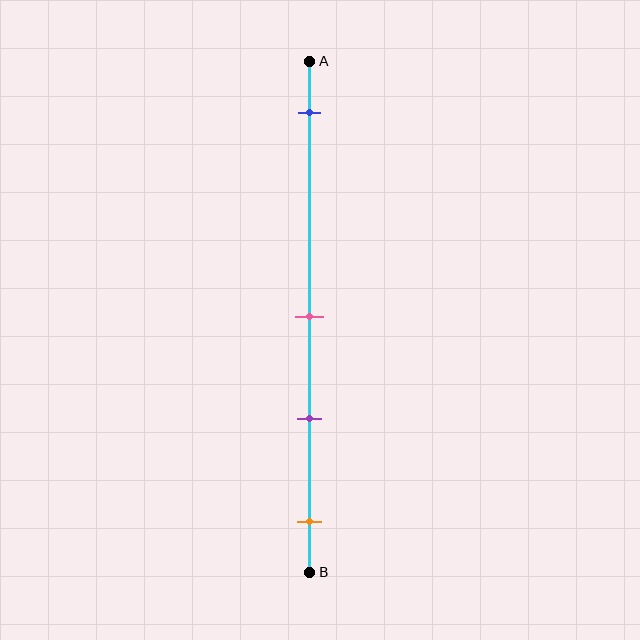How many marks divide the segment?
There are 4 marks dividing the segment.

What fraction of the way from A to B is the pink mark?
The pink mark is approximately 50% (0.5) of the way from A to B.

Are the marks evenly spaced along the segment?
No, the marks are not evenly spaced.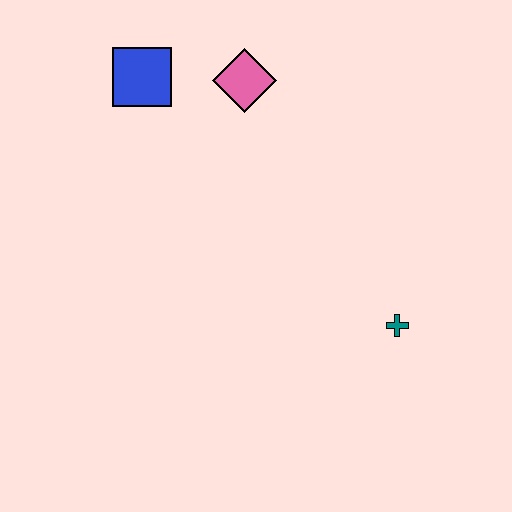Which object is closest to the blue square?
The pink diamond is closest to the blue square.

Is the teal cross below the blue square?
Yes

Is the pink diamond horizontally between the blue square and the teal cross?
Yes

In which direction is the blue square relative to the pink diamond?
The blue square is to the left of the pink diamond.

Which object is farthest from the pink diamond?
The teal cross is farthest from the pink diamond.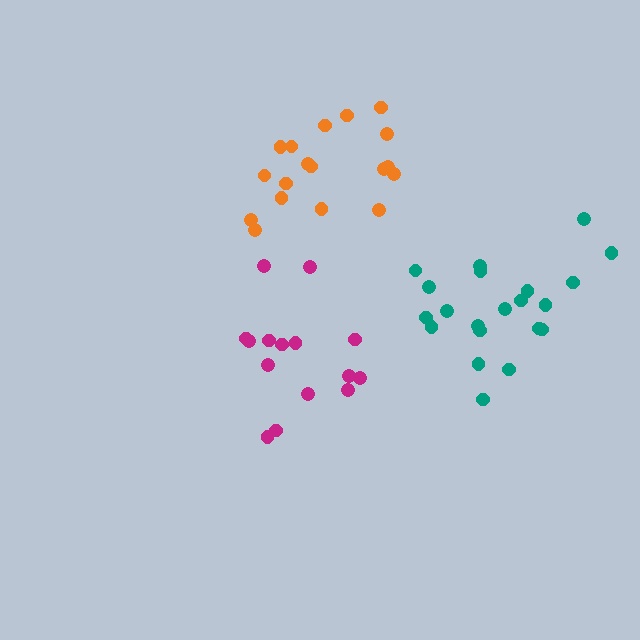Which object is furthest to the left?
The magenta cluster is leftmost.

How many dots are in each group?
Group 1: 15 dots, Group 2: 18 dots, Group 3: 21 dots (54 total).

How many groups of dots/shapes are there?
There are 3 groups.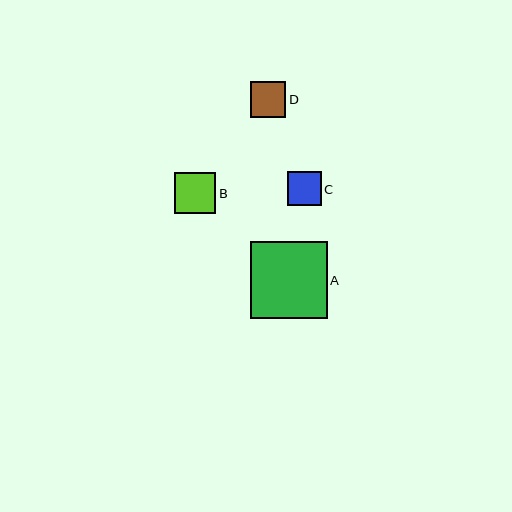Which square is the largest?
Square A is the largest with a size of approximately 77 pixels.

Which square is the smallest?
Square C is the smallest with a size of approximately 34 pixels.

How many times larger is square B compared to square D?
Square B is approximately 1.2 times the size of square D.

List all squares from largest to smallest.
From largest to smallest: A, B, D, C.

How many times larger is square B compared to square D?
Square B is approximately 1.2 times the size of square D.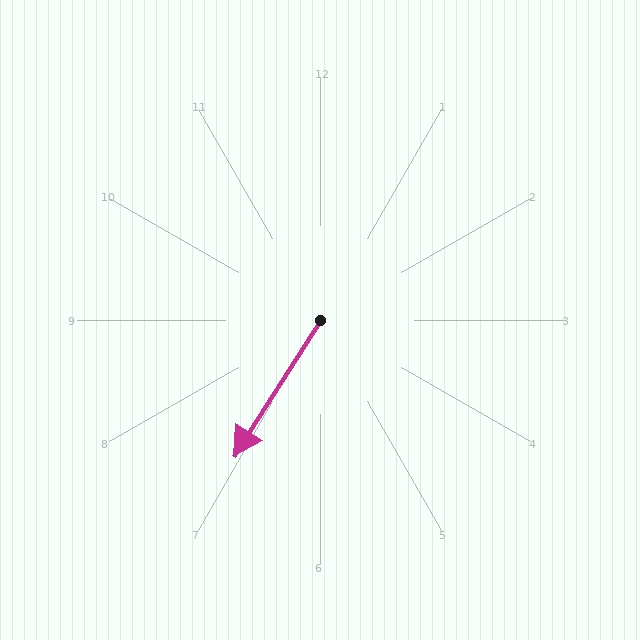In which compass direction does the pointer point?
Southwest.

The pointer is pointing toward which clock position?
Roughly 7 o'clock.